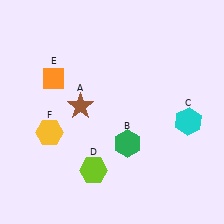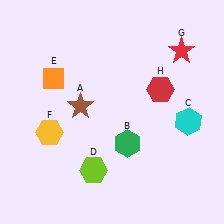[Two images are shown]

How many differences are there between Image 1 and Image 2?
There are 2 differences between the two images.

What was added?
A red star (G), a red hexagon (H) were added in Image 2.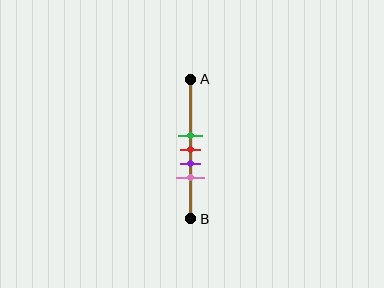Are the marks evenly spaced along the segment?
Yes, the marks are approximately evenly spaced.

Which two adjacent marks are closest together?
The green and red marks are the closest adjacent pair.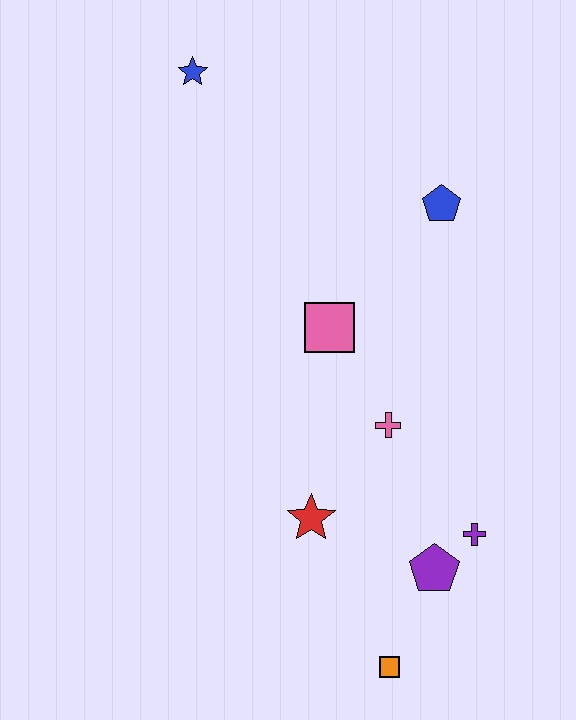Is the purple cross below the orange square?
No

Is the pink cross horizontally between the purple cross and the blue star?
Yes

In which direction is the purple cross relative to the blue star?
The purple cross is below the blue star.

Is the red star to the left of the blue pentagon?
Yes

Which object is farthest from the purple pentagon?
The blue star is farthest from the purple pentagon.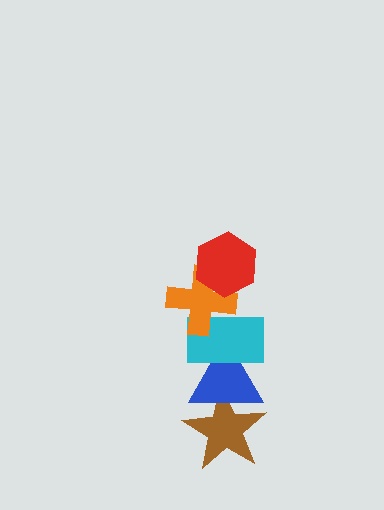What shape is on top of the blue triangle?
The cyan rectangle is on top of the blue triangle.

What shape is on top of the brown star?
The blue triangle is on top of the brown star.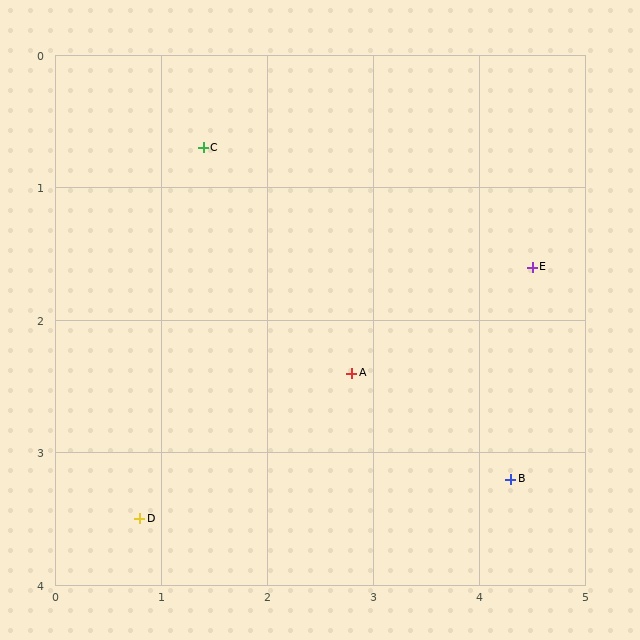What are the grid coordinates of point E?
Point E is at approximately (4.5, 1.6).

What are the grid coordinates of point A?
Point A is at approximately (2.8, 2.4).